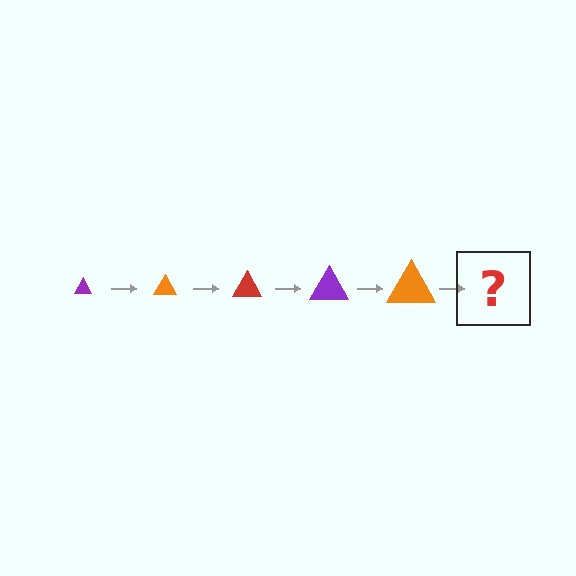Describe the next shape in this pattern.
It should be a red triangle, larger than the previous one.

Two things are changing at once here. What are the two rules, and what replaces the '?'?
The two rules are that the triangle grows larger each step and the color cycles through purple, orange, and red. The '?' should be a red triangle, larger than the previous one.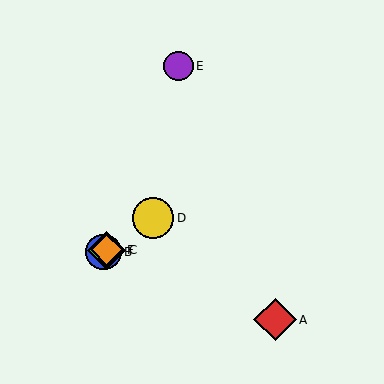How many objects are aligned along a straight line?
4 objects (B, C, D, F) are aligned along a straight line.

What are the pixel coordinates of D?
Object D is at (153, 218).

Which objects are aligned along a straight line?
Objects B, C, D, F are aligned along a straight line.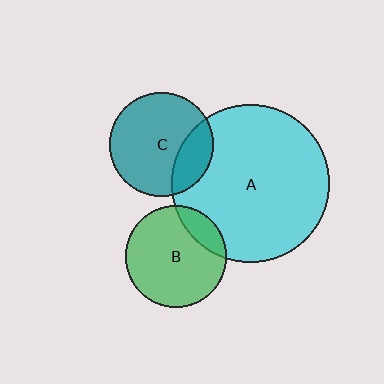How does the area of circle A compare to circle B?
Approximately 2.4 times.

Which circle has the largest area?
Circle A (cyan).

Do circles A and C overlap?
Yes.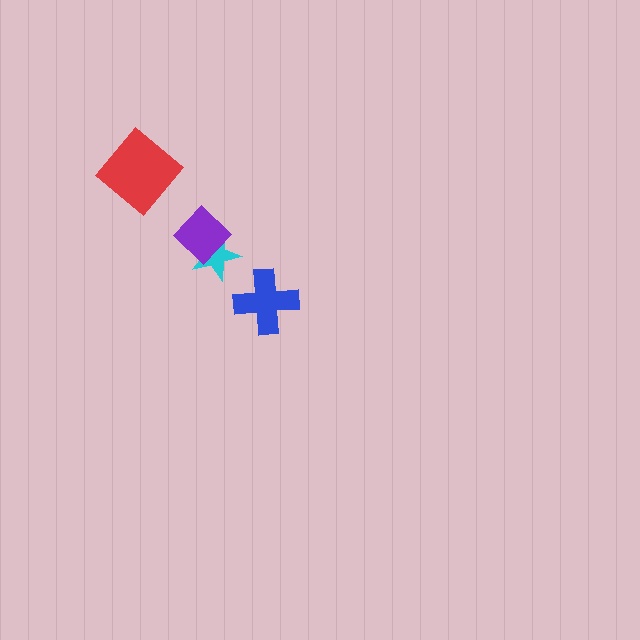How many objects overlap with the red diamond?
0 objects overlap with the red diamond.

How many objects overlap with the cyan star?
1 object overlaps with the cyan star.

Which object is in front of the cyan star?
The purple diamond is in front of the cyan star.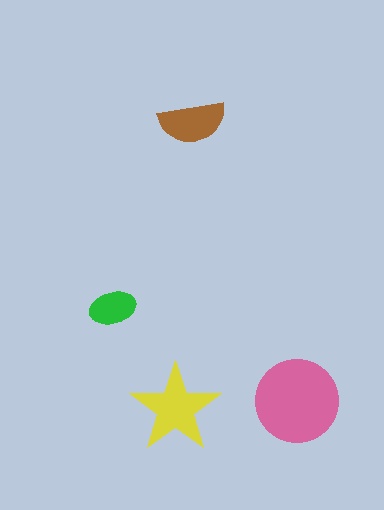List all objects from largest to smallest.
The pink circle, the yellow star, the brown semicircle, the green ellipse.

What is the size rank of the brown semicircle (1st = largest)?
3rd.